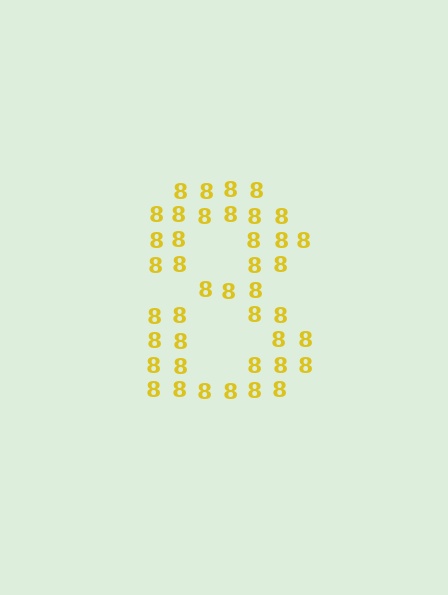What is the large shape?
The large shape is the digit 8.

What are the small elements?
The small elements are digit 8's.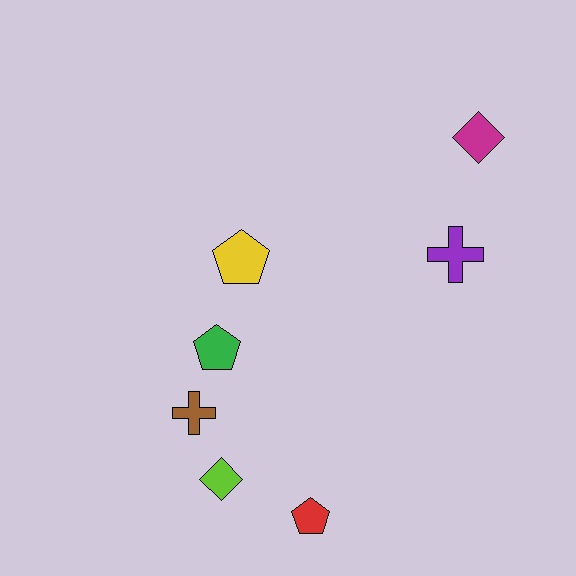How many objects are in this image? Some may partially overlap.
There are 7 objects.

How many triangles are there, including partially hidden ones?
There are no triangles.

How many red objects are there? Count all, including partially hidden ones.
There is 1 red object.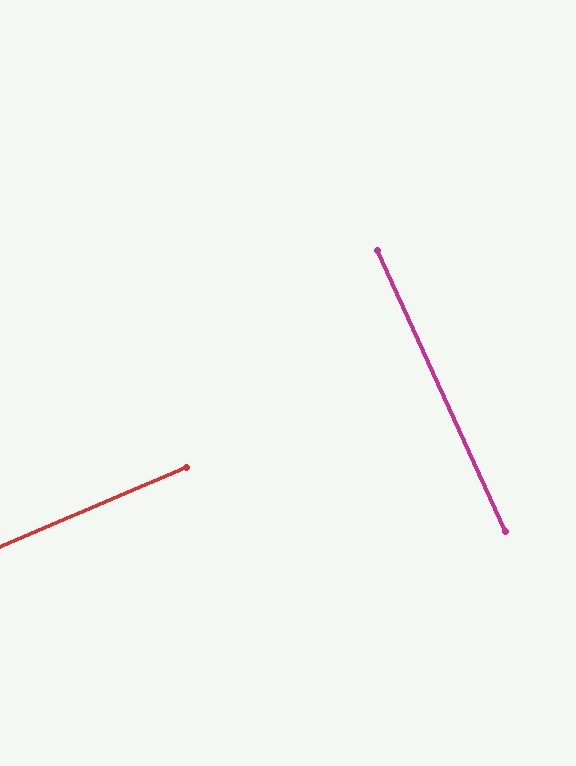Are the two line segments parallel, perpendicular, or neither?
Perpendicular — they meet at approximately 89°.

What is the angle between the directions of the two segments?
Approximately 89 degrees.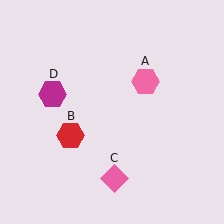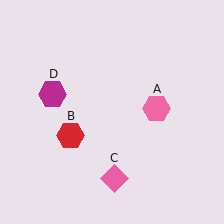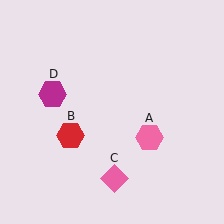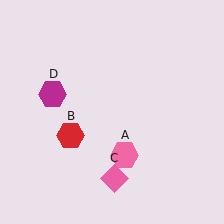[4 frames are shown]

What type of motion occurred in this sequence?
The pink hexagon (object A) rotated clockwise around the center of the scene.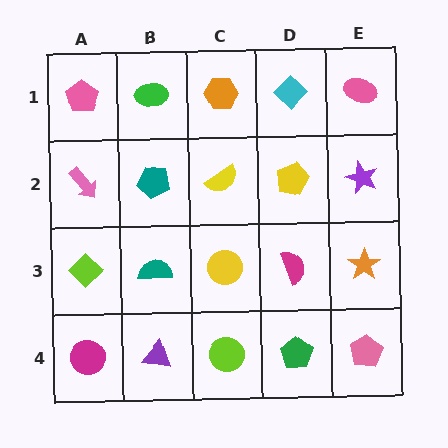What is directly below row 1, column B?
A teal pentagon.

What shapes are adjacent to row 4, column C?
A yellow circle (row 3, column C), a purple triangle (row 4, column B), a green pentagon (row 4, column D).